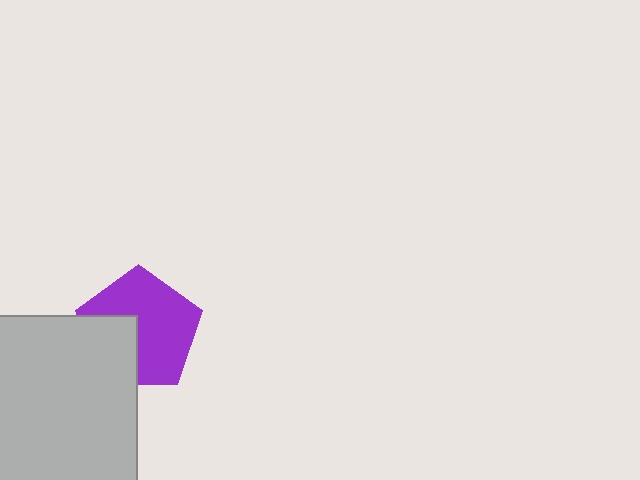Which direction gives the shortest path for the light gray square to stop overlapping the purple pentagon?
Moving toward the lower-left gives the shortest separation.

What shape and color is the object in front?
The object in front is a light gray square.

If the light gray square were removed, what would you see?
You would see the complete purple pentagon.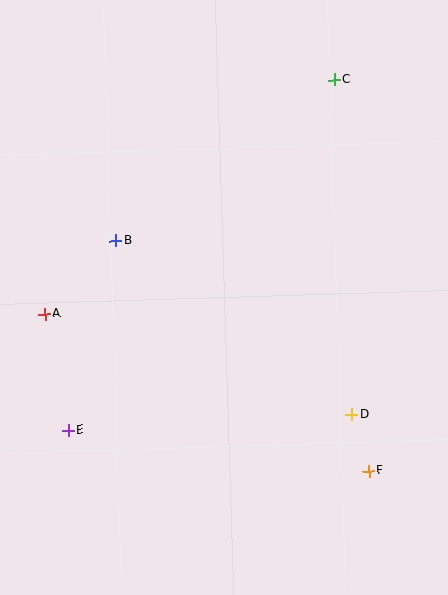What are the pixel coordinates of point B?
Point B is at (116, 241).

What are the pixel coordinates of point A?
Point A is at (45, 314).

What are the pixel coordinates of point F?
Point F is at (368, 471).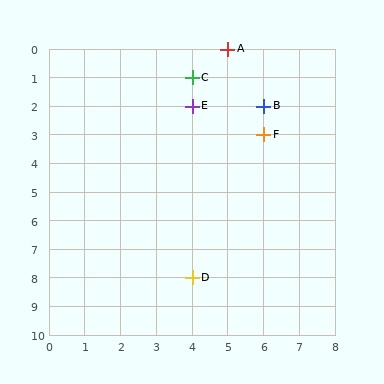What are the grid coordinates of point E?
Point E is at grid coordinates (4, 2).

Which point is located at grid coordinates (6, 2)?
Point B is at (6, 2).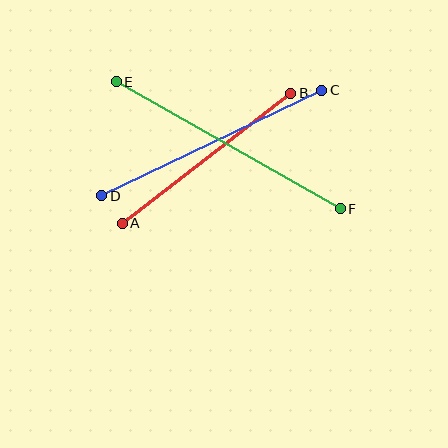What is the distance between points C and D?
The distance is approximately 244 pixels.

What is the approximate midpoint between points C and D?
The midpoint is at approximately (212, 143) pixels.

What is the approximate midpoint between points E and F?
The midpoint is at approximately (228, 145) pixels.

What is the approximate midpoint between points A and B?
The midpoint is at approximately (207, 158) pixels.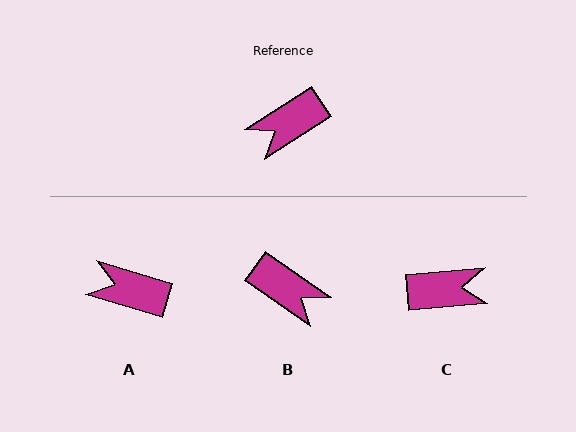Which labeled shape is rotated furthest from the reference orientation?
C, about 151 degrees away.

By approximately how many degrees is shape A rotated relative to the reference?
Approximately 50 degrees clockwise.